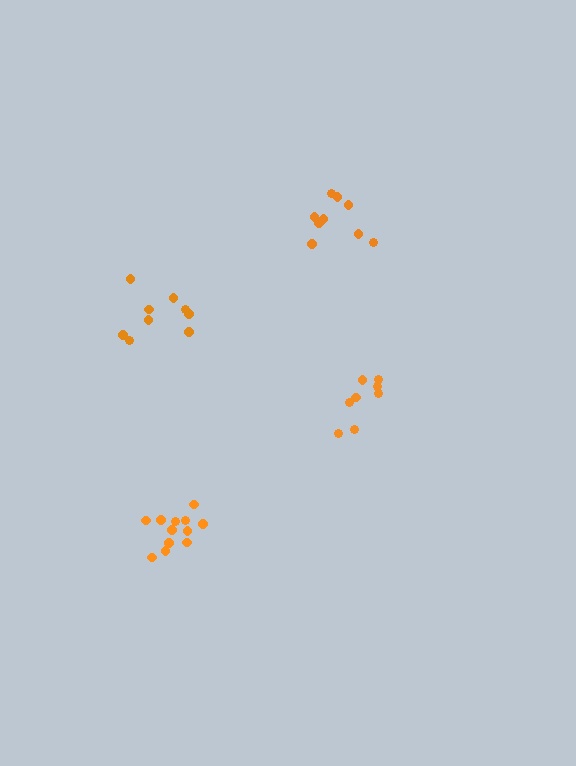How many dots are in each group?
Group 1: 9 dots, Group 2: 12 dots, Group 3: 8 dots, Group 4: 9 dots (38 total).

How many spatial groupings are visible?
There are 4 spatial groupings.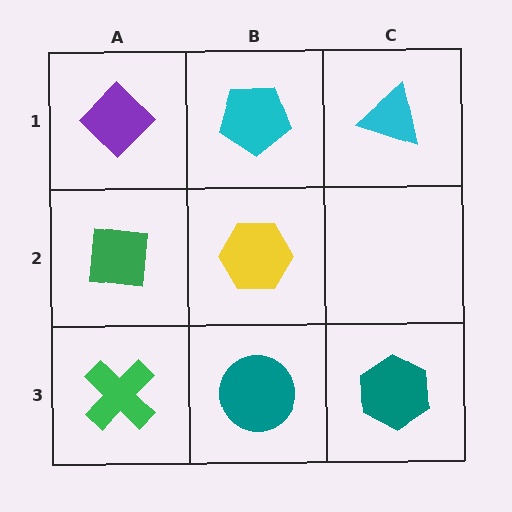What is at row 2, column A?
A green square.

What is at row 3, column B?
A teal circle.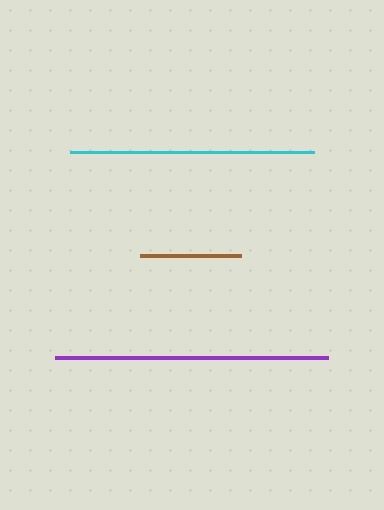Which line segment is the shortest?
The brown line is the shortest at approximately 101 pixels.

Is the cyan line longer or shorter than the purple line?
The purple line is longer than the cyan line.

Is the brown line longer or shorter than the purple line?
The purple line is longer than the brown line.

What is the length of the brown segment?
The brown segment is approximately 101 pixels long.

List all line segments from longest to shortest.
From longest to shortest: purple, cyan, brown.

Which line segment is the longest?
The purple line is the longest at approximately 273 pixels.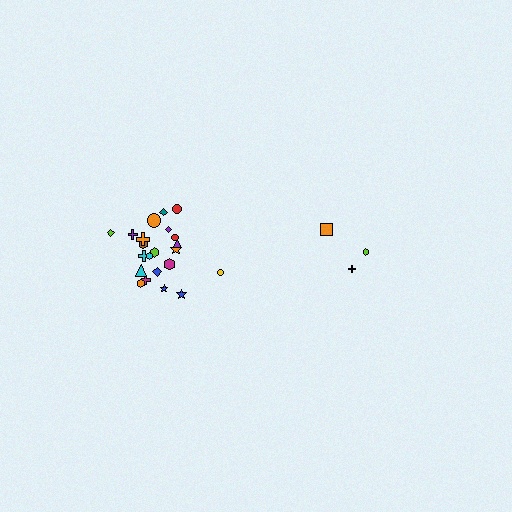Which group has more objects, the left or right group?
The left group.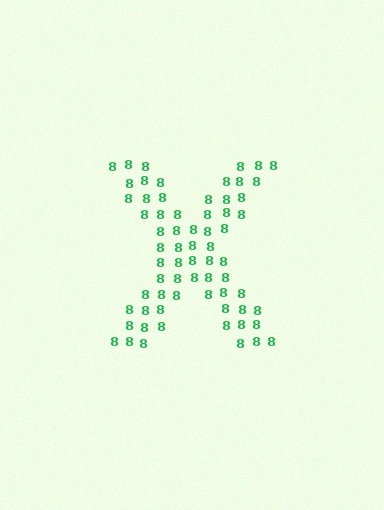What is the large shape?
The large shape is the letter X.